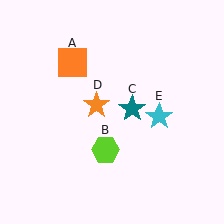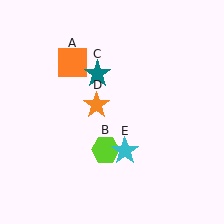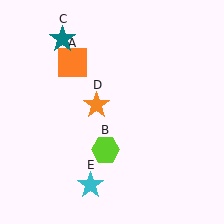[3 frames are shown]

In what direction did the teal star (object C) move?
The teal star (object C) moved up and to the left.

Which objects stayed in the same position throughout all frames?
Orange square (object A) and lime hexagon (object B) and orange star (object D) remained stationary.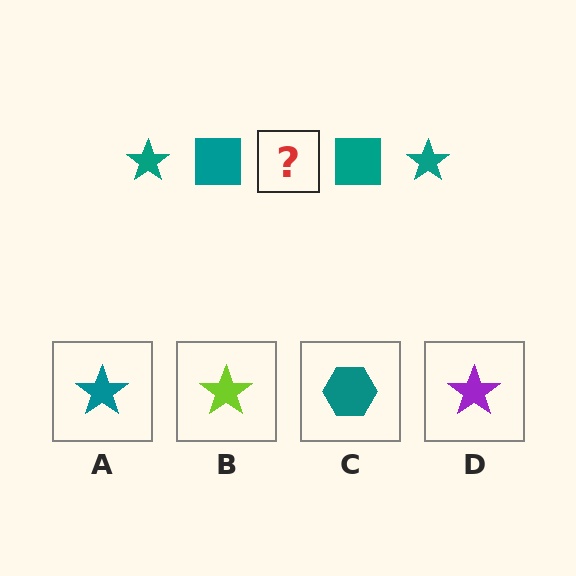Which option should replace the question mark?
Option A.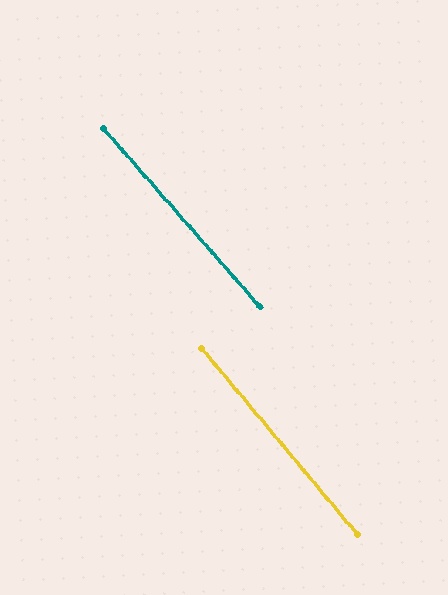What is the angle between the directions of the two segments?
Approximately 1 degree.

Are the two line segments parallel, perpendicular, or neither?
Parallel — their directions differ by only 1.4°.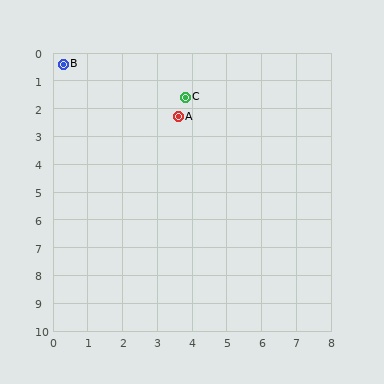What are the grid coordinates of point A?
Point A is at approximately (3.6, 2.3).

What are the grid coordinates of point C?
Point C is at approximately (3.8, 1.6).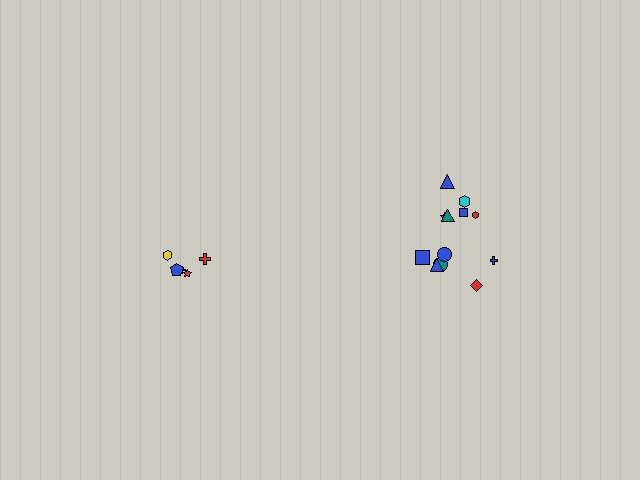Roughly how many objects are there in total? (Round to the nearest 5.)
Roughly 15 objects in total.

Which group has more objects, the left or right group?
The right group.